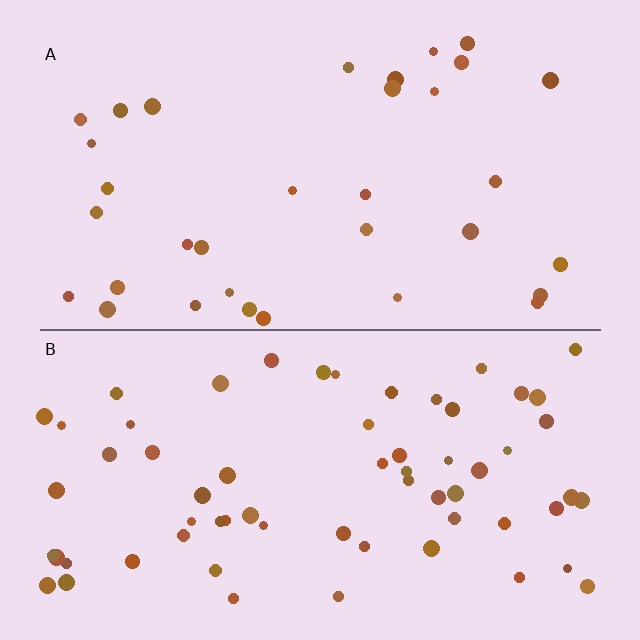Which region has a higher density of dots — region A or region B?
B (the bottom).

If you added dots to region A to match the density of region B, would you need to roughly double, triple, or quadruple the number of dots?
Approximately double.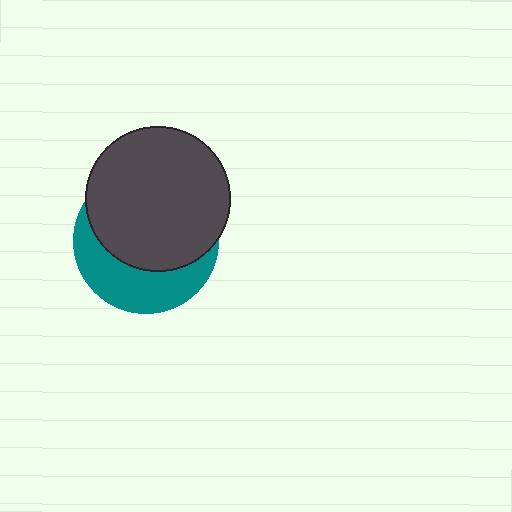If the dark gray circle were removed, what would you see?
You would see the complete teal circle.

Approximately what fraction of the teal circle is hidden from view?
Roughly 62% of the teal circle is hidden behind the dark gray circle.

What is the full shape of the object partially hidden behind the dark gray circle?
The partially hidden object is a teal circle.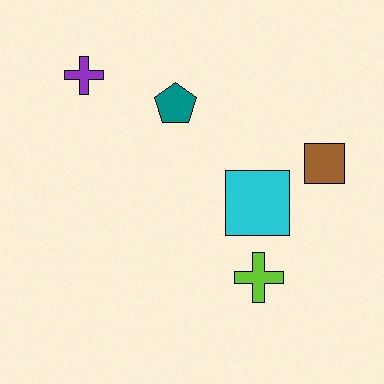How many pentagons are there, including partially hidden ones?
There is 1 pentagon.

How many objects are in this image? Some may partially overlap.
There are 5 objects.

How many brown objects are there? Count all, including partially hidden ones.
There is 1 brown object.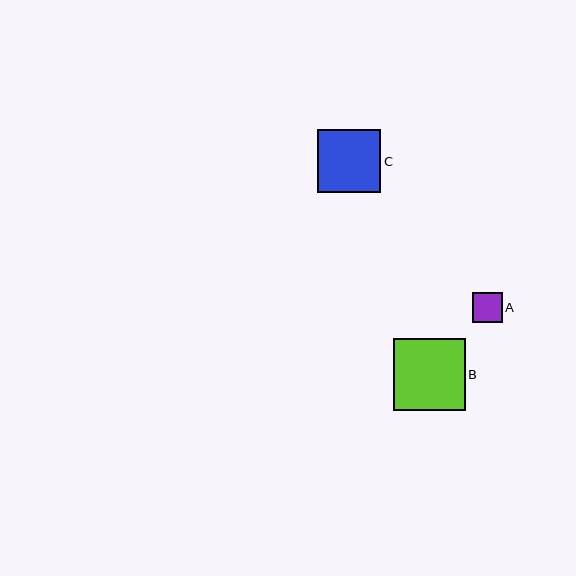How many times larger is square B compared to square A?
Square B is approximately 2.4 times the size of square A.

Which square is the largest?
Square B is the largest with a size of approximately 72 pixels.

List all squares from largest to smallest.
From largest to smallest: B, C, A.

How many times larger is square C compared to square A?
Square C is approximately 2.1 times the size of square A.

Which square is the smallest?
Square A is the smallest with a size of approximately 30 pixels.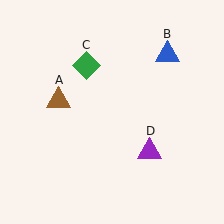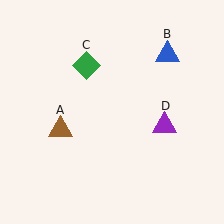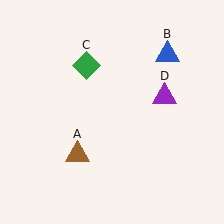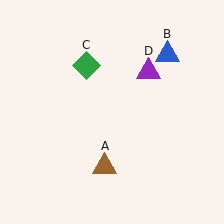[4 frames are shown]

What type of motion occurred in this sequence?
The brown triangle (object A), purple triangle (object D) rotated counterclockwise around the center of the scene.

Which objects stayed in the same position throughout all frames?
Blue triangle (object B) and green diamond (object C) remained stationary.